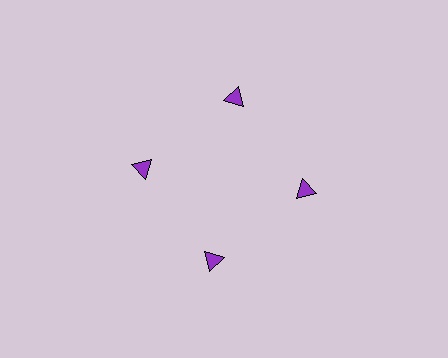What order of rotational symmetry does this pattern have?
This pattern has 4-fold rotational symmetry.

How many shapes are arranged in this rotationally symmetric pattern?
There are 4 shapes, arranged in 4 groups of 1.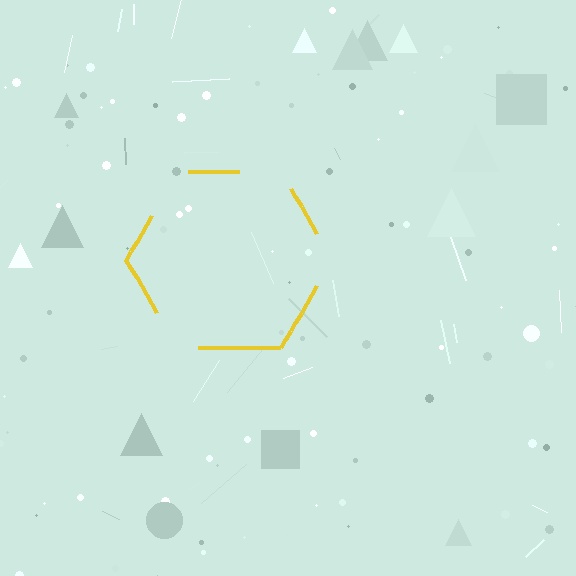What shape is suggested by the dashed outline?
The dashed outline suggests a hexagon.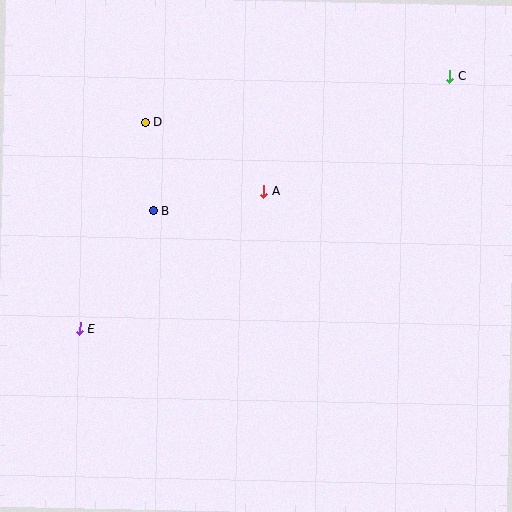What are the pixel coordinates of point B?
Point B is at (153, 211).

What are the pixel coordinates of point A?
Point A is at (264, 192).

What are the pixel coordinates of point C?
Point C is at (449, 76).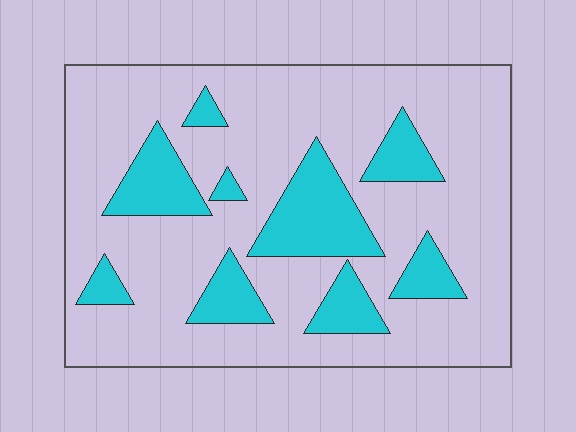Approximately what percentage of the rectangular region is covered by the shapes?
Approximately 20%.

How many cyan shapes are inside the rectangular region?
9.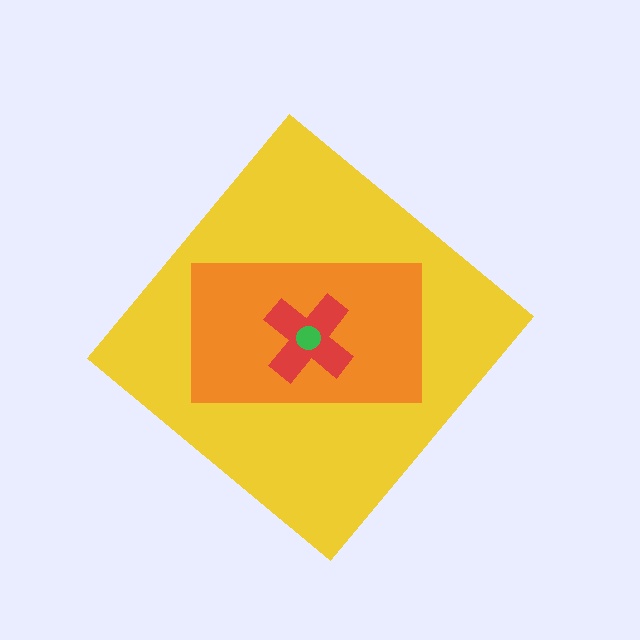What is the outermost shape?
The yellow diamond.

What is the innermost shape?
The green circle.